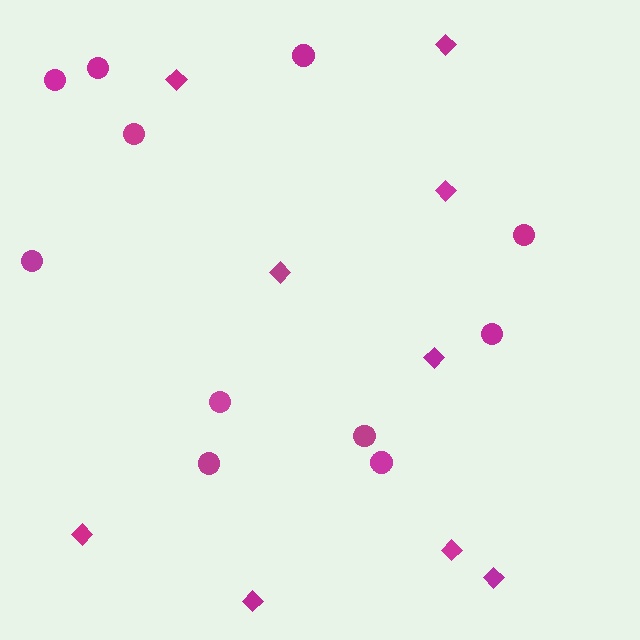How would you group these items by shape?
There are 2 groups: one group of circles (11) and one group of diamonds (9).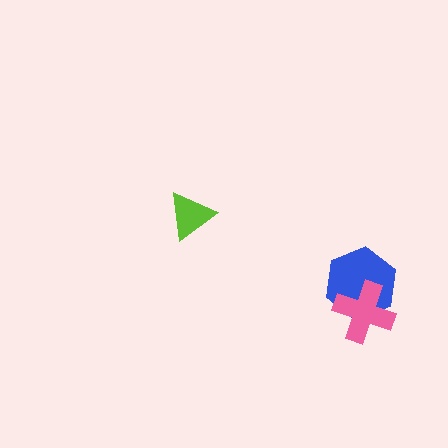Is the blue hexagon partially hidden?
Yes, it is partially covered by another shape.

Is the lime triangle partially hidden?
No, no other shape covers it.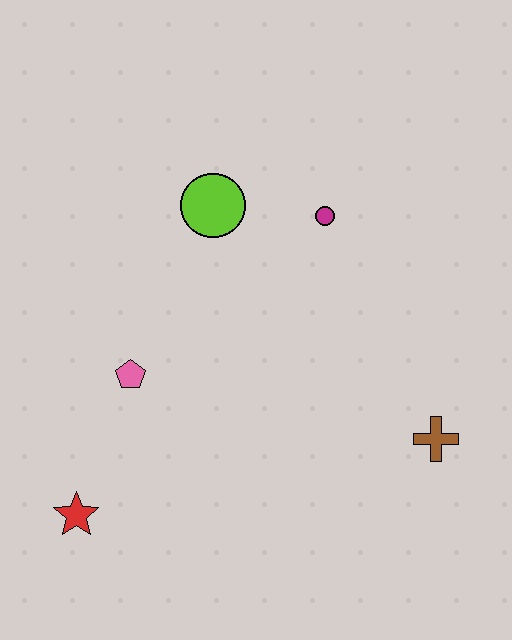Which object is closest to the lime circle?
The magenta circle is closest to the lime circle.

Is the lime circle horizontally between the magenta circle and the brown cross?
No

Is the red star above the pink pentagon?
No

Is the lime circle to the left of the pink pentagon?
No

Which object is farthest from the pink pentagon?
The brown cross is farthest from the pink pentagon.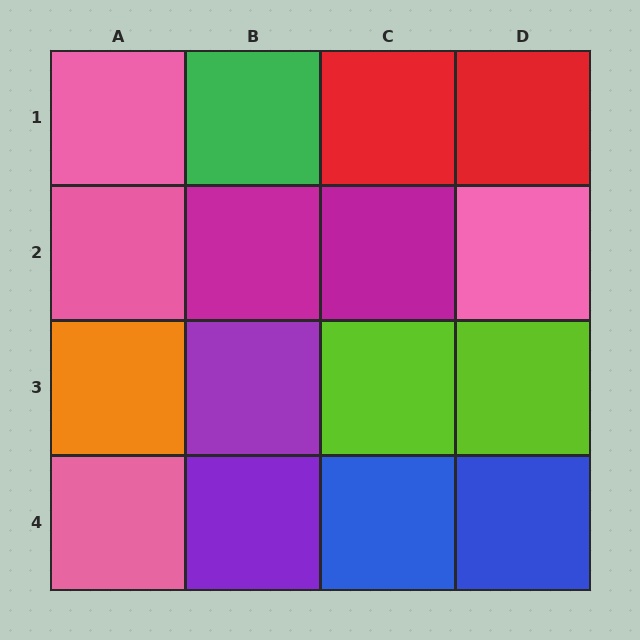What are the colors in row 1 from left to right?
Pink, green, red, red.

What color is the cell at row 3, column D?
Lime.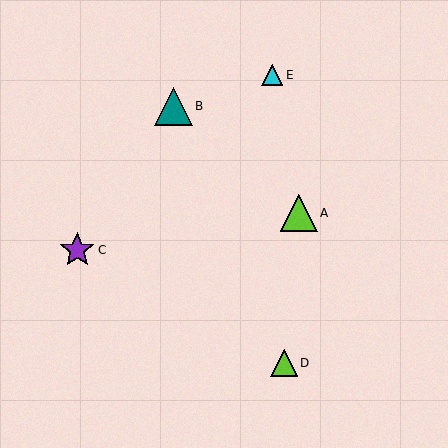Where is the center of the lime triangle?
The center of the lime triangle is at (284, 363).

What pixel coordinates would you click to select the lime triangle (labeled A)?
Click at (299, 213) to select the lime triangle A.